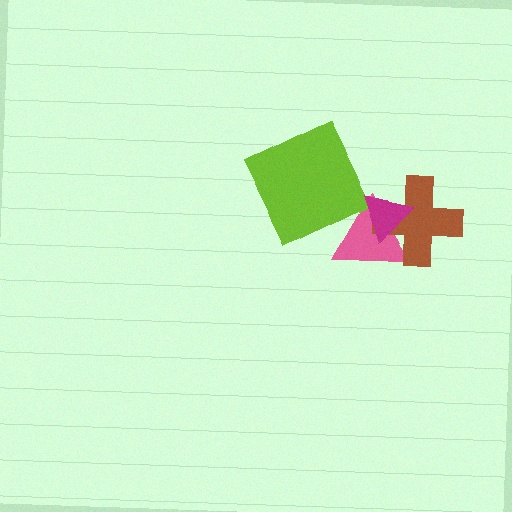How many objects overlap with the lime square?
0 objects overlap with the lime square.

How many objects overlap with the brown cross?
2 objects overlap with the brown cross.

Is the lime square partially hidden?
No, no other shape covers it.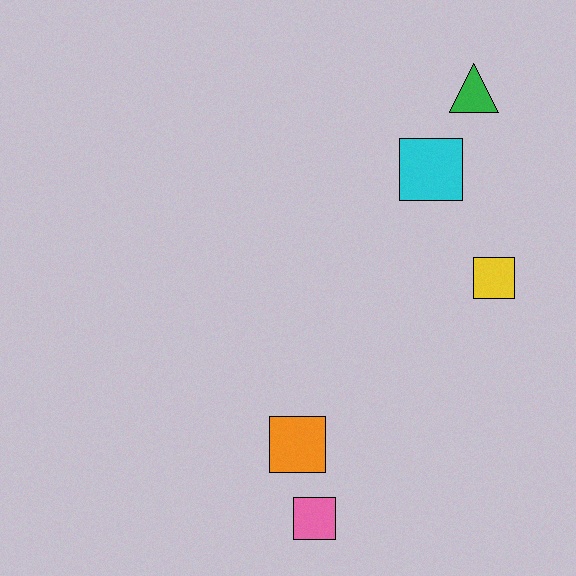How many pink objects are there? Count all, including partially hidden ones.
There is 1 pink object.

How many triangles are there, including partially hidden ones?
There is 1 triangle.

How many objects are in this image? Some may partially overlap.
There are 5 objects.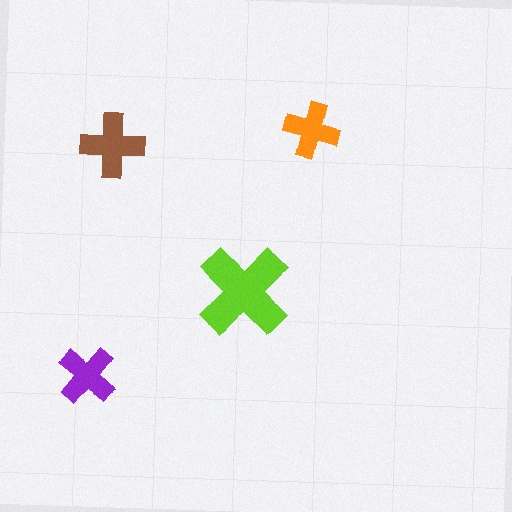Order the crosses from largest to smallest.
the lime one, the brown one, the purple one, the orange one.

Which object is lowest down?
The purple cross is bottommost.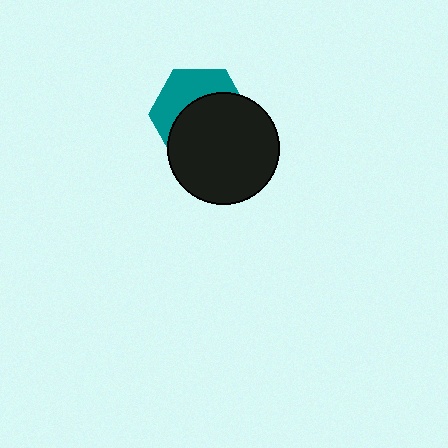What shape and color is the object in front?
The object in front is a black circle.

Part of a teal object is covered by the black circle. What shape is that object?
It is a hexagon.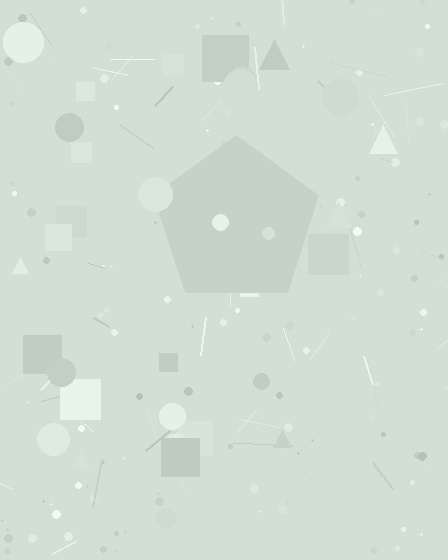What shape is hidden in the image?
A pentagon is hidden in the image.